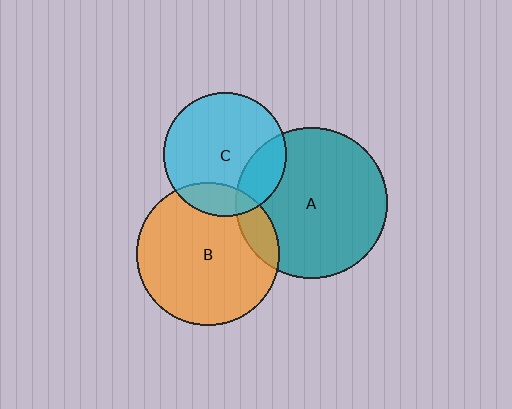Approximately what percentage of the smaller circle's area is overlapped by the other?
Approximately 20%.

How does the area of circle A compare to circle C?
Approximately 1.5 times.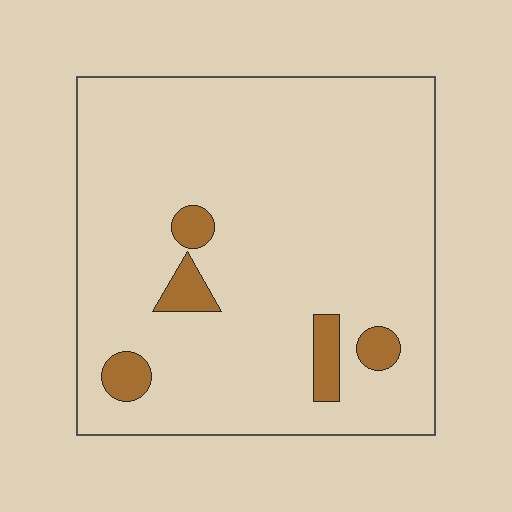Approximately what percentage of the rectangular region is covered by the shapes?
Approximately 5%.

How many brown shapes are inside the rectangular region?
5.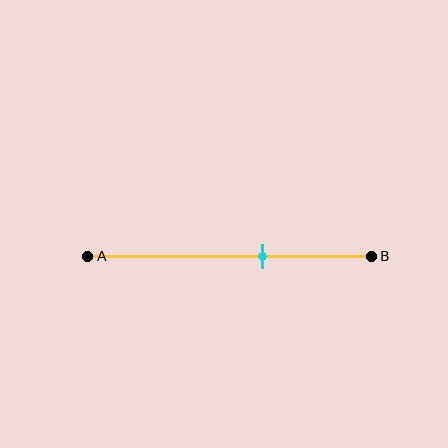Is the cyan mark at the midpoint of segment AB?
No, the mark is at about 60% from A, not at the 50% midpoint.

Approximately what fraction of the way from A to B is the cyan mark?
The cyan mark is approximately 60% of the way from A to B.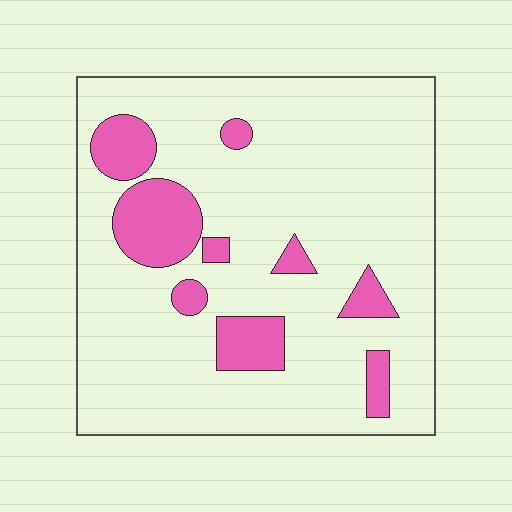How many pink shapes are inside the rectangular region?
9.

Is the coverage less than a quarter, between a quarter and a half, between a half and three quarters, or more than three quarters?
Less than a quarter.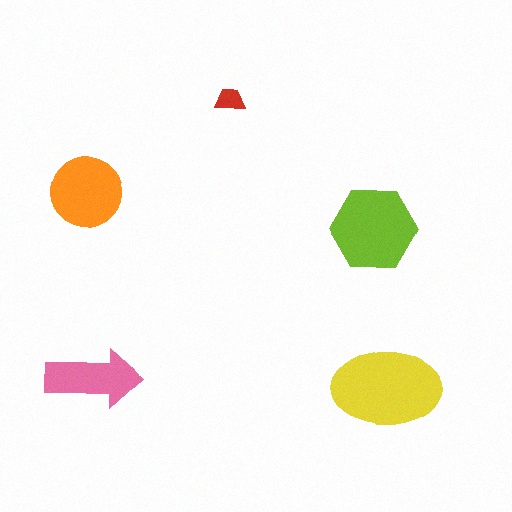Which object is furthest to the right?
The yellow ellipse is rightmost.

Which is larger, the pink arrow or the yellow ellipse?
The yellow ellipse.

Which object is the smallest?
The red trapezoid.